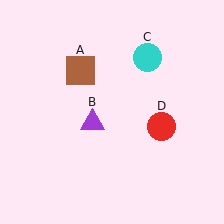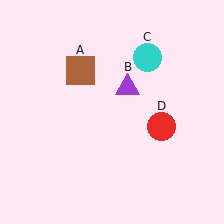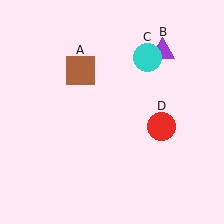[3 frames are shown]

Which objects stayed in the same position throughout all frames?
Brown square (object A) and cyan circle (object C) and red circle (object D) remained stationary.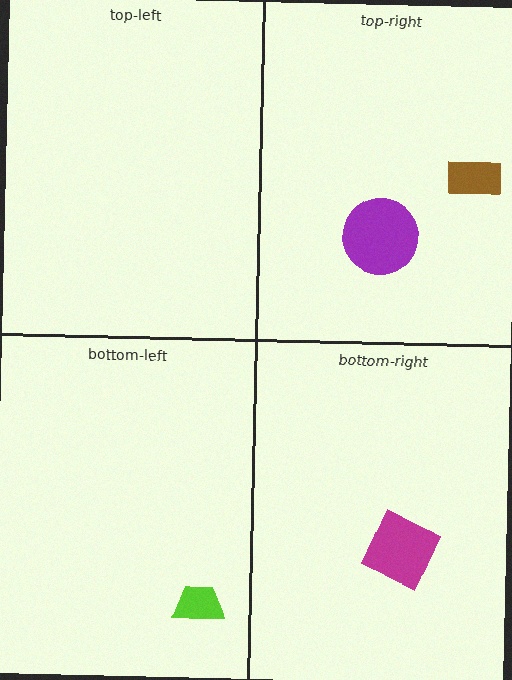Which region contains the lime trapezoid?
The bottom-left region.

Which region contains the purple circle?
The top-right region.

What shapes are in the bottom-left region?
The lime trapezoid.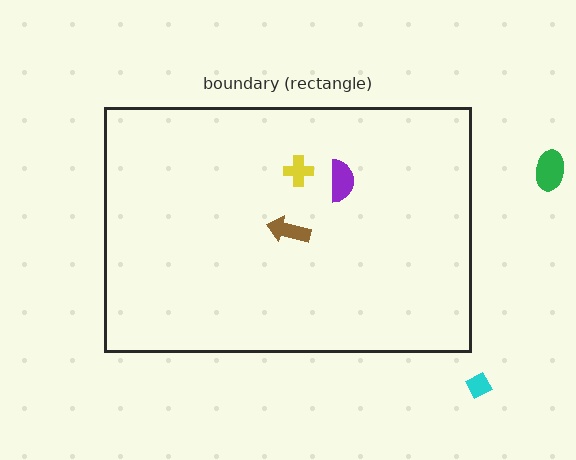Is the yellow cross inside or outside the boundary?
Inside.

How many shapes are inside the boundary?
3 inside, 2 outside.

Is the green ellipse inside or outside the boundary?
Outside.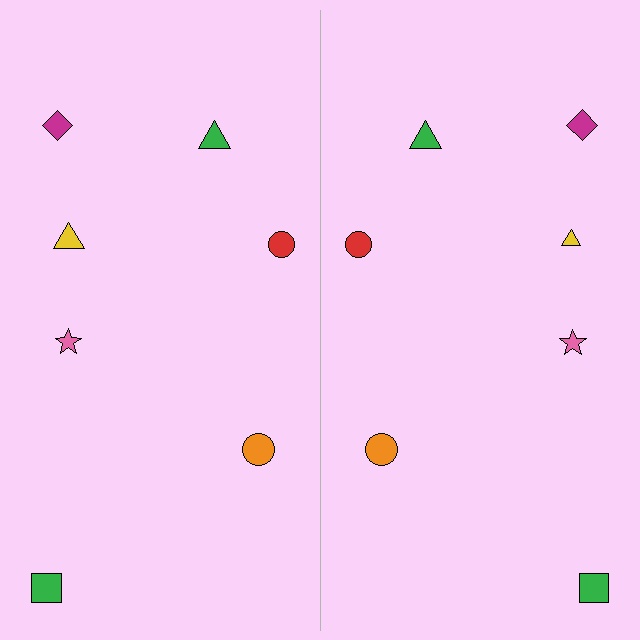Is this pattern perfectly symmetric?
No, the pattern is not perfectly symmetric. The yellow triangle on the right side has a different size than its mirror counterpart.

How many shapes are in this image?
There are 14 shapes in this image.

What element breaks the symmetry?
The yellow triangle on the right side has a different size than its mirror counterpart.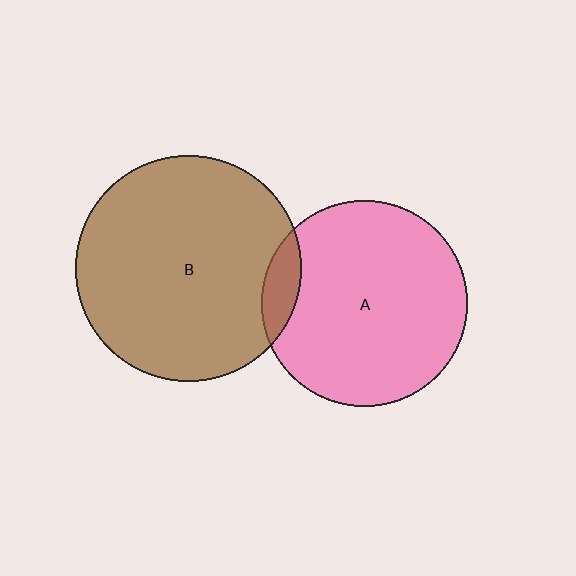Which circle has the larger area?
Circle B (brown).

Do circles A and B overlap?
Yes.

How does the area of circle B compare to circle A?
Approximately 1.2 times.